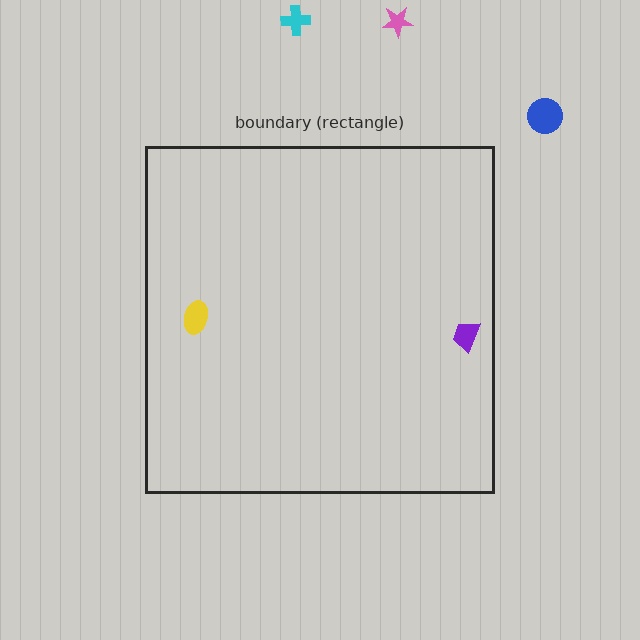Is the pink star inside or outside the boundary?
Outside.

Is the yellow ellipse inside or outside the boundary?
Inside.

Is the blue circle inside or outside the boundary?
Outside.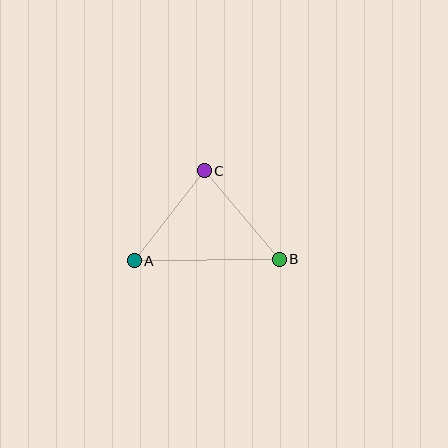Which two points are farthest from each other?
Points A and B are farthest from each other.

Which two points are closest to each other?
Points A and C are closest to each other.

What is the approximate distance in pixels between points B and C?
The distance between B and C is approximately 116 pixels.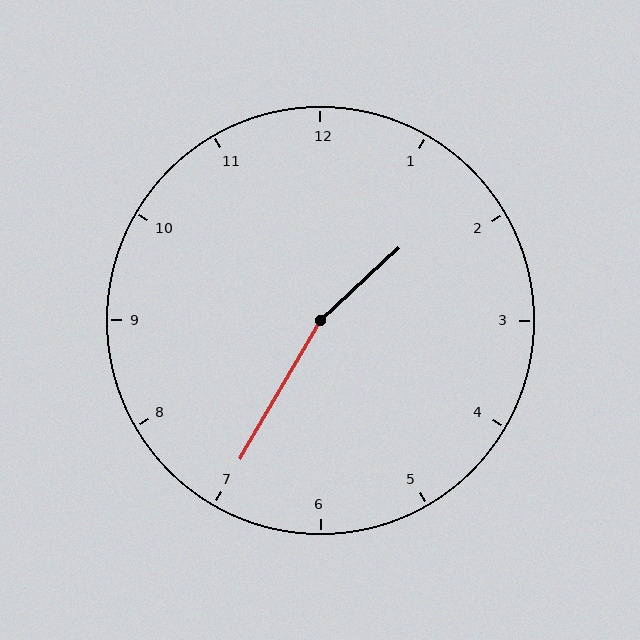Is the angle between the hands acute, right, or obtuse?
It is obtuse.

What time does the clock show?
1:35.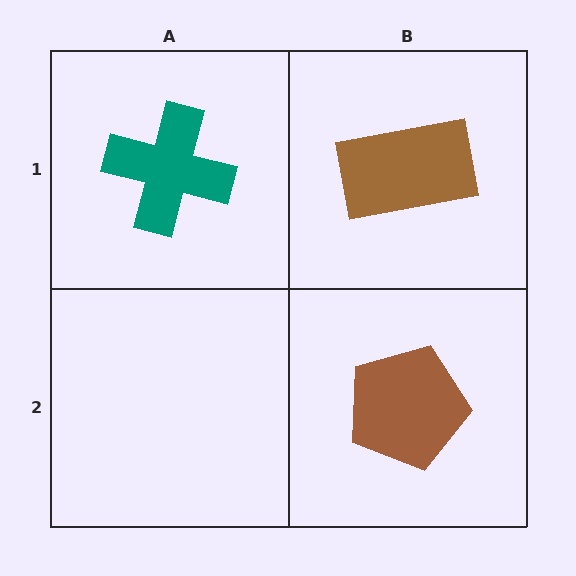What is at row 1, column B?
A brown rectangle.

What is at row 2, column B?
A brown pentagon.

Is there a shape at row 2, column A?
No, that cell is empty.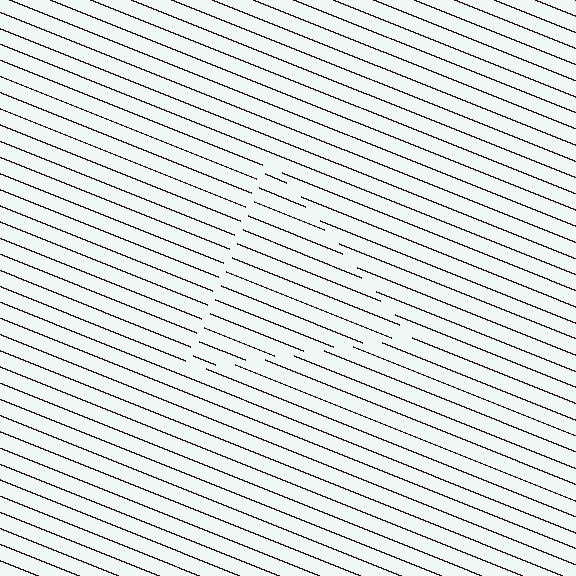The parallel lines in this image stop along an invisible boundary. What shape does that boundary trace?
An illusory triangle. The interior of the shape contains the same grating, shifted by half a period — the contour is defined by the phase discontinuity where line-ends from the inner and outer gratings abut.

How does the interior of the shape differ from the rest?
The interior of the shape contains the same grating, shifted by half a period — the contour is defined by the phase discontinuity where line-ends from the inner and outer gratings abut.